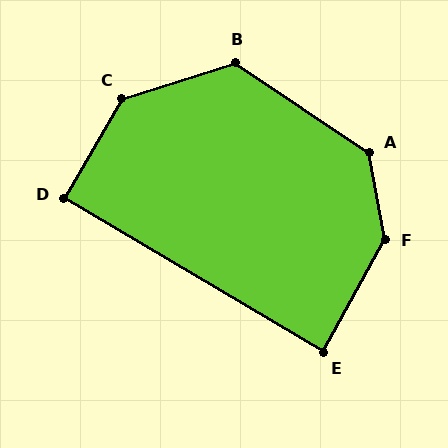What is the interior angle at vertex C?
Approximately 137 degrees (obtuse).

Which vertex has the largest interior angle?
F, at approximately 141 degrees.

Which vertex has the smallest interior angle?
E, at approximately 88 degrees.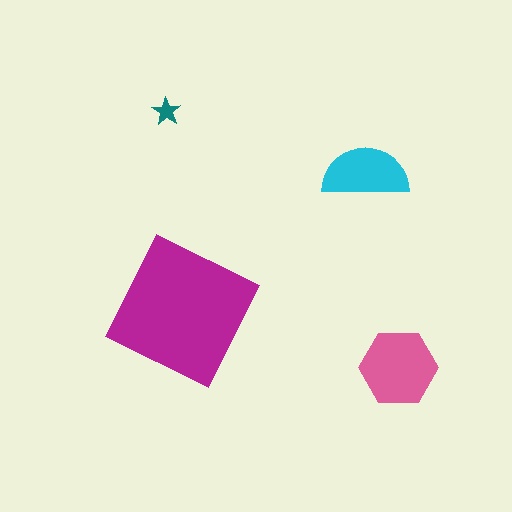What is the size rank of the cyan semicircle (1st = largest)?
3rd.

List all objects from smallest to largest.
The teal star, the cyan semicircle, the pink hexagon, the magenta square.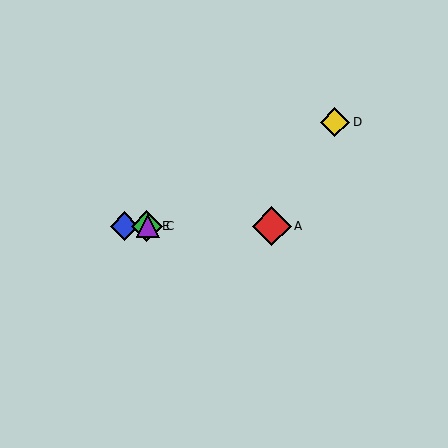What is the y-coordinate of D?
Object D is at y≈122.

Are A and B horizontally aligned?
Yes, both are at y≈226.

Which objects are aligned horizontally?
Objects A, B, C, E are aligned horizontally.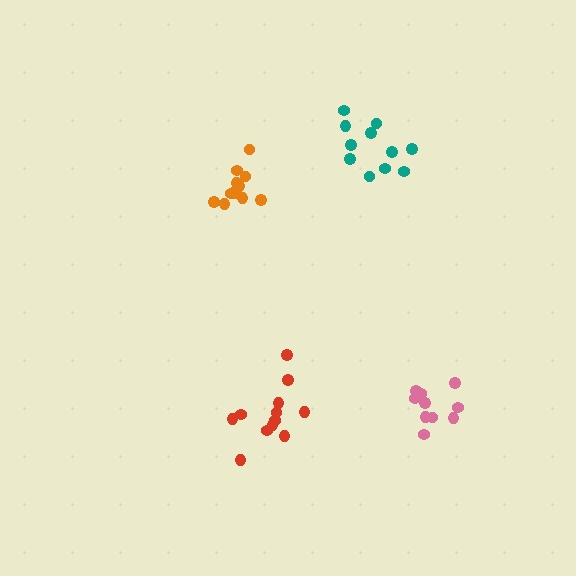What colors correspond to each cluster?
The clusters are colored: orange, teal, pink, red.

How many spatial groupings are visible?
There are 4 spatial groupings.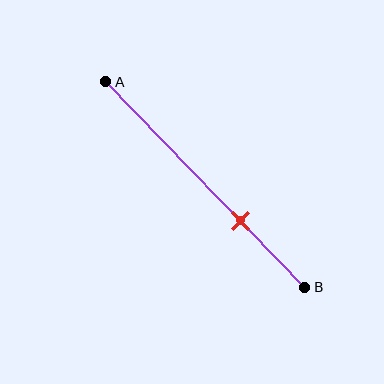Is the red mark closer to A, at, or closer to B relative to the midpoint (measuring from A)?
The red mark is closer to point B than the midpoint of segment AB.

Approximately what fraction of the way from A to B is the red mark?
The red mark is approximately 70% of the way from A to B.